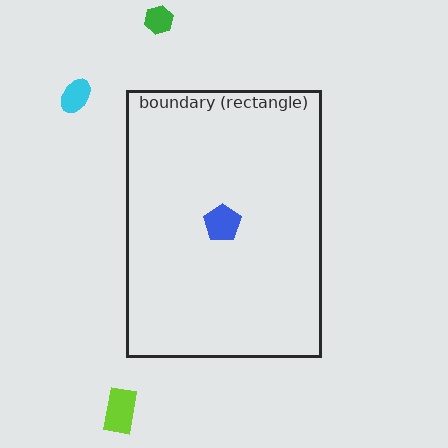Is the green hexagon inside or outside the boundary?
Outside.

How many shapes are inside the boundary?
1 inside, 3 outside.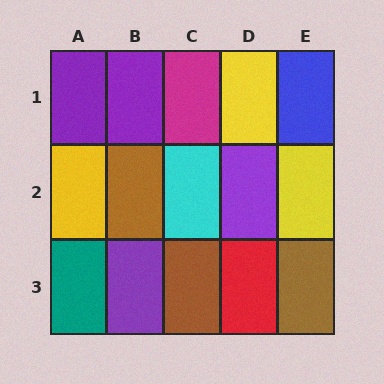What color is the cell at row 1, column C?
Magenta.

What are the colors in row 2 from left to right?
Yellow, brown, cyan, purple, yellow.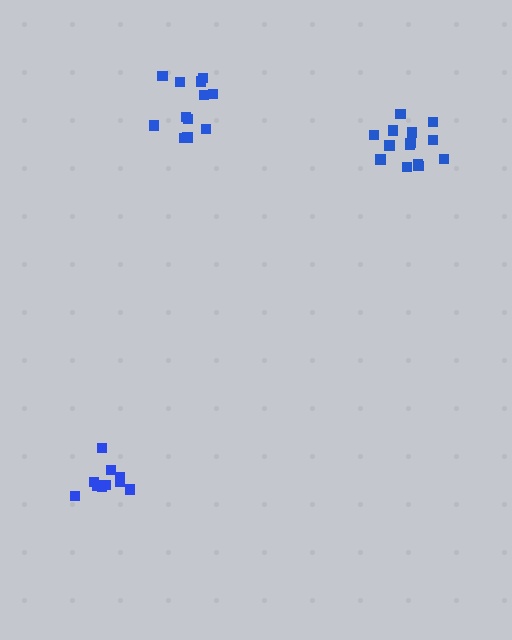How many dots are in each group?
Group 1: 13 dots, Group 2: 10 dots, Group 3: 14 dots (37 total).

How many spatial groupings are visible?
There are 3 spatial groupings.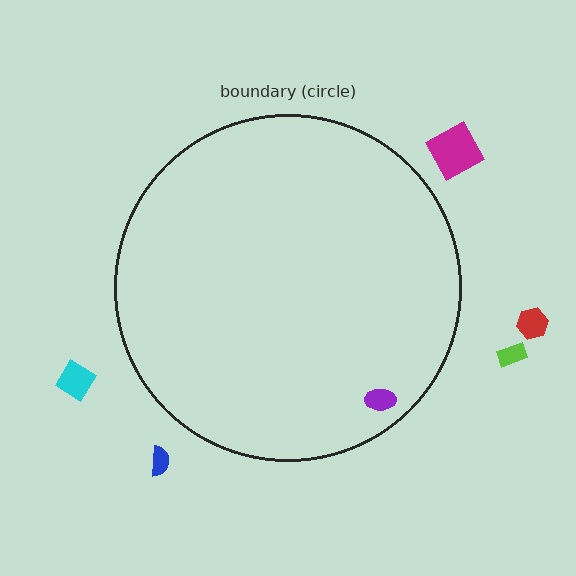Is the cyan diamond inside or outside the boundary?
Outside.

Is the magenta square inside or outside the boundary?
Outside.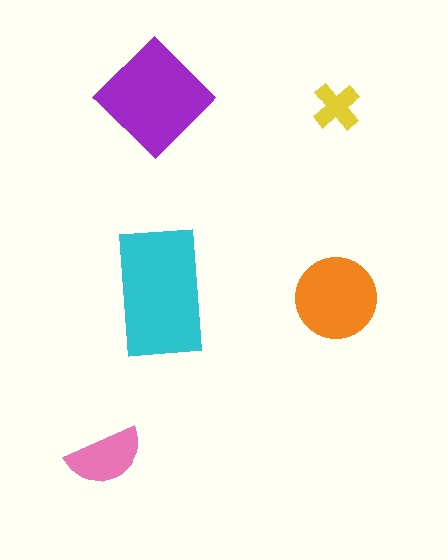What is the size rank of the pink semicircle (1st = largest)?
4th.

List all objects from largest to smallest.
The cyan rectangle, the purple diamond, the orange circle, the pink semicircle, the yellow cross.